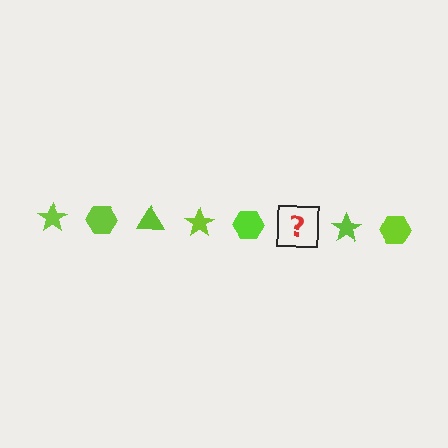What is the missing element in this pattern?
The missing element is a lime triangle.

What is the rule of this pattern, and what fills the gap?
The rule is that the pattern cycles through star, hexagon, triangle shapes in lime. The gap should be filled with a lime triangle.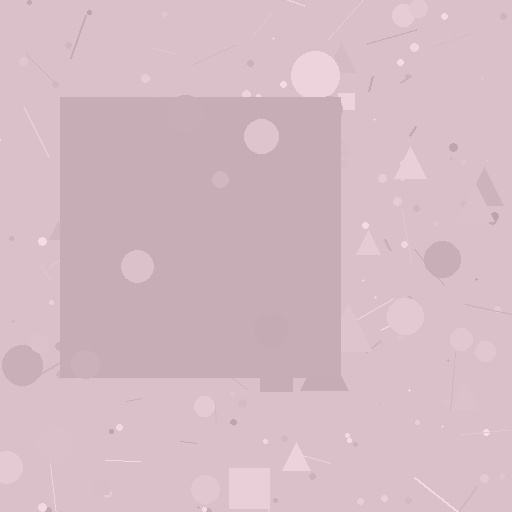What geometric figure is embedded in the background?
A square is embedded in the background.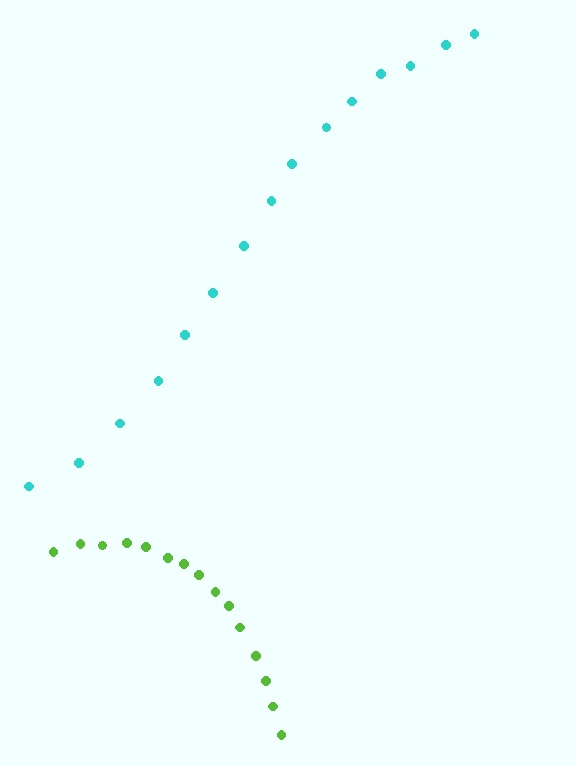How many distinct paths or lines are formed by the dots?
There are 2 distinct paths.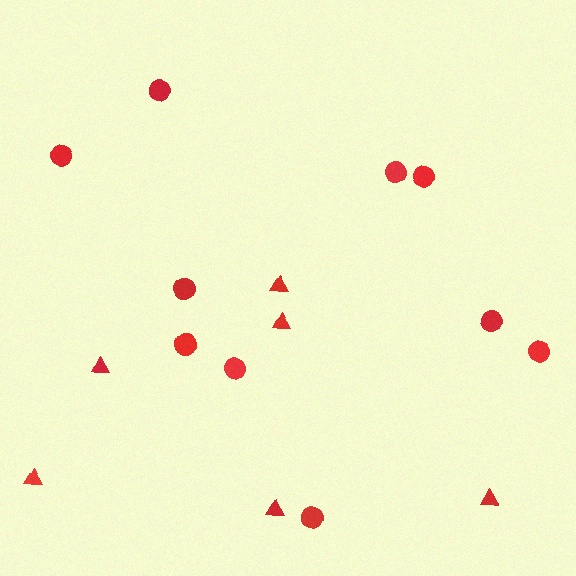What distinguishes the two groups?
There are 2 groups: one group of circles (10) and one group of triangles (6).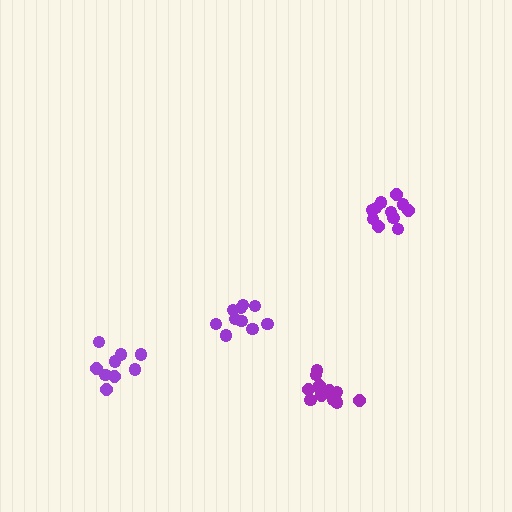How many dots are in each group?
Group 1: 14 dots, Group 2: 9 dots, Group 3: 10 dots, Group 4: 11 dots (44 total).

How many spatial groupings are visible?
There are 4 spatial groupings.